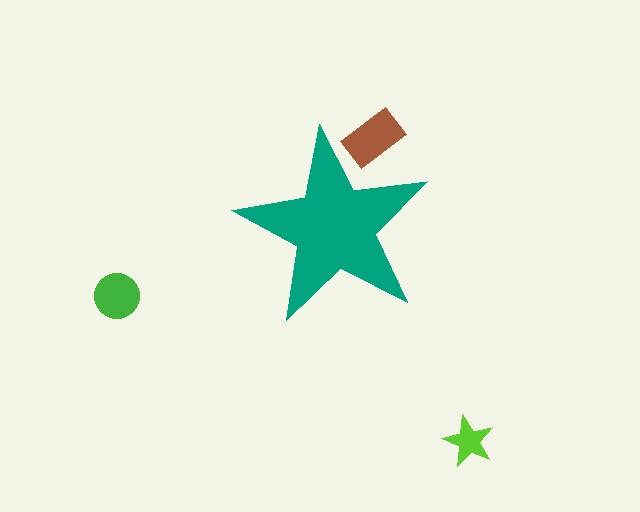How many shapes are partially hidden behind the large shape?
1 shape is partially hidden.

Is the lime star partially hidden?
No, the lime star is fully visible.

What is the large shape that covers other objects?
A teal star.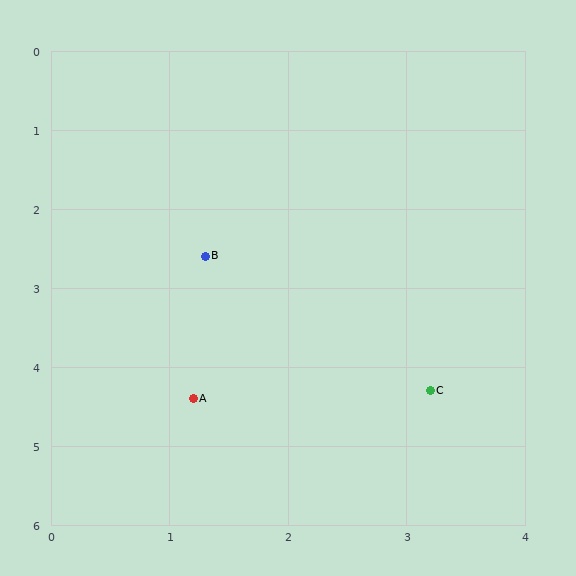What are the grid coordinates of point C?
Point C is at approximately (3.2, 4.3).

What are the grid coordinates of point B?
Point B is at approximately (1.3, 2.6).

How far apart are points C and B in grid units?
Points C and B are about 2.5 grid units apart.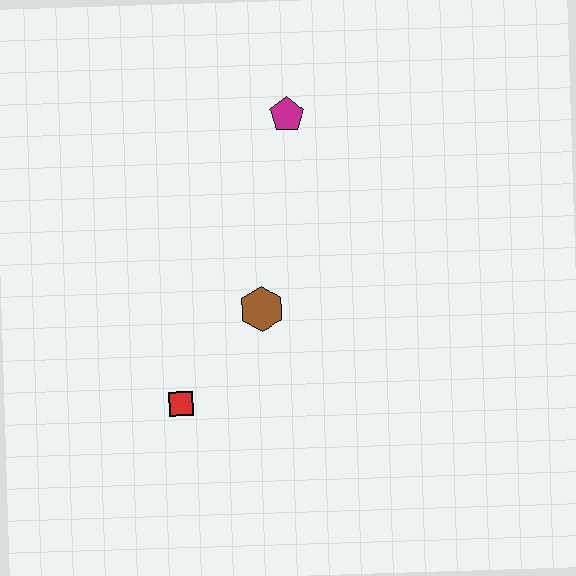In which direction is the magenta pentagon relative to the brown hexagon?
The magenta pentagon is above the brown hexagon.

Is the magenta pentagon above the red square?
Yes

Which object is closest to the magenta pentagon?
The brown hexagon is closest to the magenta pentagon.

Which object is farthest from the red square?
The magenta pentagon is farthest from the red square.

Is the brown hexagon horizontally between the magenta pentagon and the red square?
Yes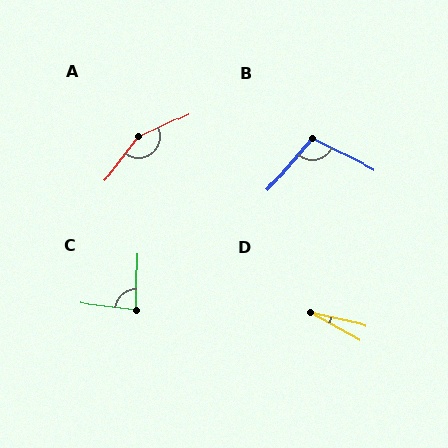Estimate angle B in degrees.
Approximately 104 degrees.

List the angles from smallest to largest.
D (16°), C (83°), B (104°), A (152°).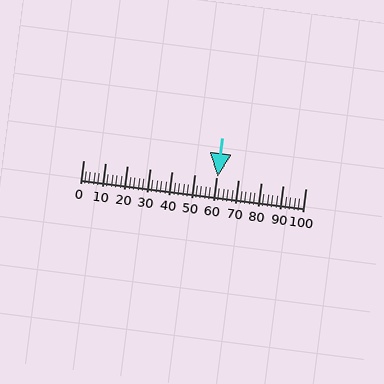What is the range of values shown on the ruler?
The ruler shows values from 0 to 100.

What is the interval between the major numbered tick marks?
The major tick marks are spaced 10 units apart.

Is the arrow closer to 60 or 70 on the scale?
The arrow is closer to 60.